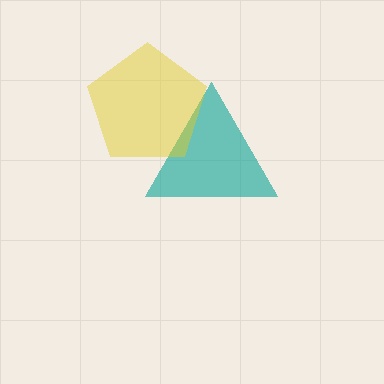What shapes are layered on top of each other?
The layered shapes are: a teal triangle, a yellow pentagon.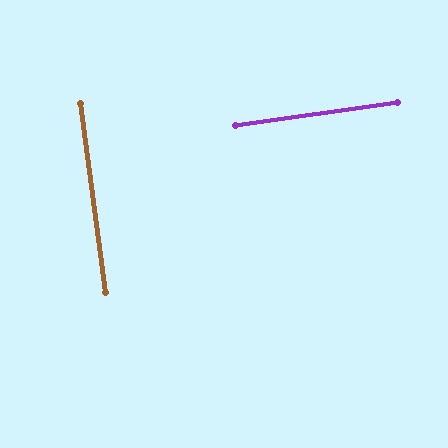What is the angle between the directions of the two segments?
Approximately 89 degrees.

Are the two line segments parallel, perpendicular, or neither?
Perpendicular — they meet at approximately 89°.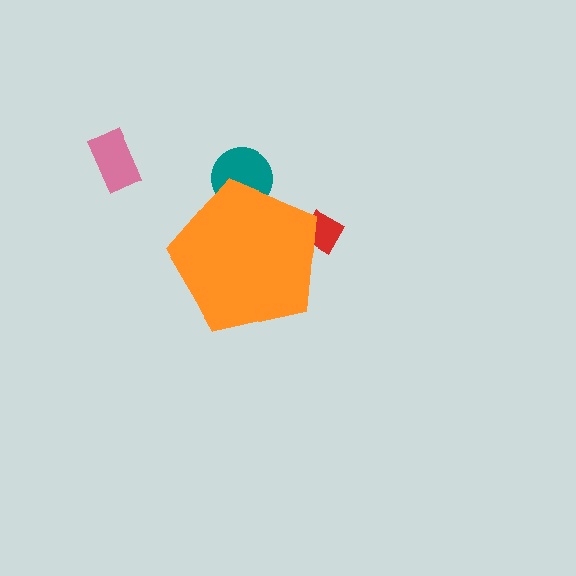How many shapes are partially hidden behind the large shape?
2 shapes are partially hidden.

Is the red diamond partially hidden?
Yes, the red diamond is partially hidden behind the orange pentagon.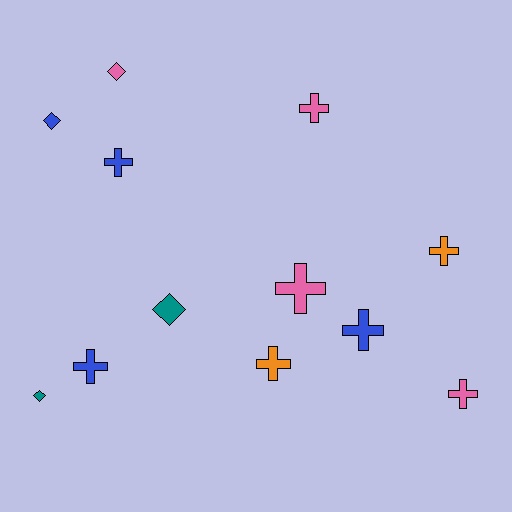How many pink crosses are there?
There are 3 pink crosses.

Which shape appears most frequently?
Cross, with 8 objects.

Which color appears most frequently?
Pink, with 4 objects.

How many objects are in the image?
There are 12 objects.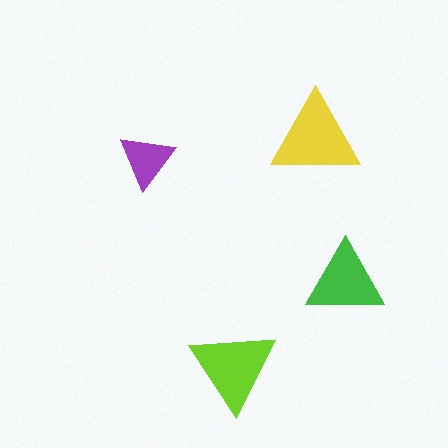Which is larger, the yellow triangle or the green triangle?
The yellow one.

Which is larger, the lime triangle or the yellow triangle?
The yellow one.